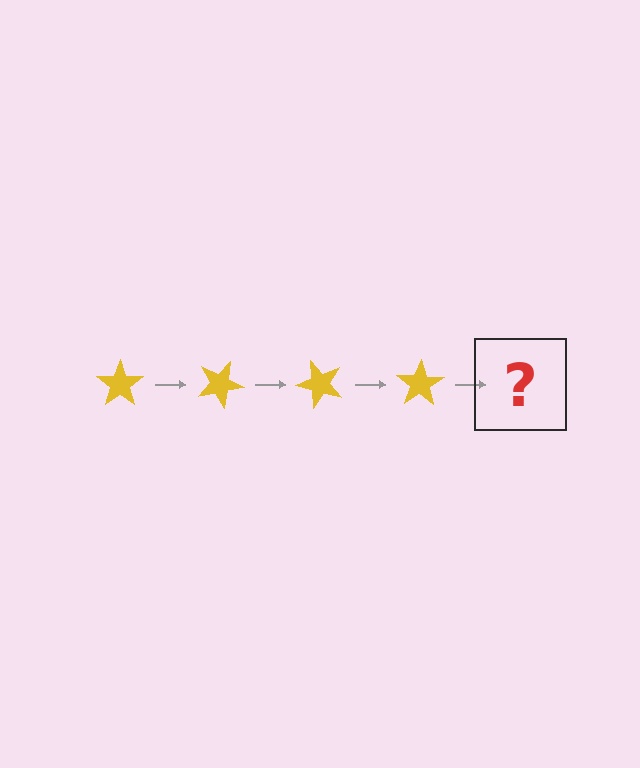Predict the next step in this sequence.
The next step is a yellow star rotated 100 degrees.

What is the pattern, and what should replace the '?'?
The pattern is that the star rotates 25 degrees each step. The '?' should be a yellow star rotated 100 degrees.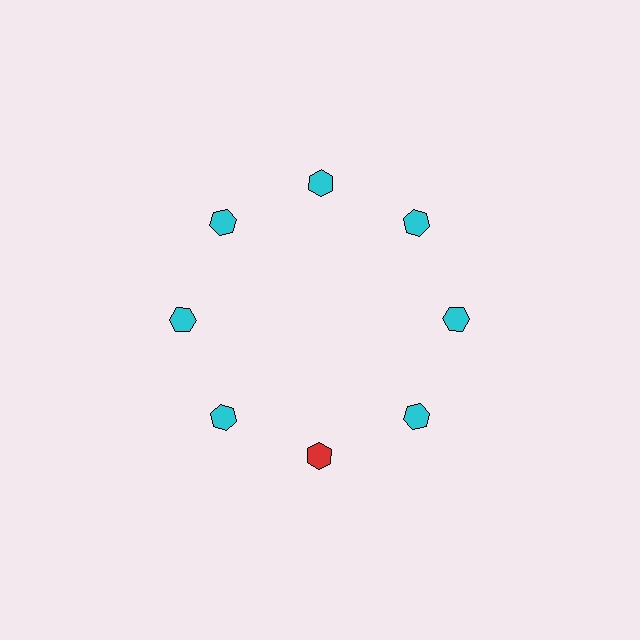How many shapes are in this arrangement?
There are 8 shapes arranged in a ring pattern.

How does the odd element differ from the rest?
It has a different color: red instead of cyan.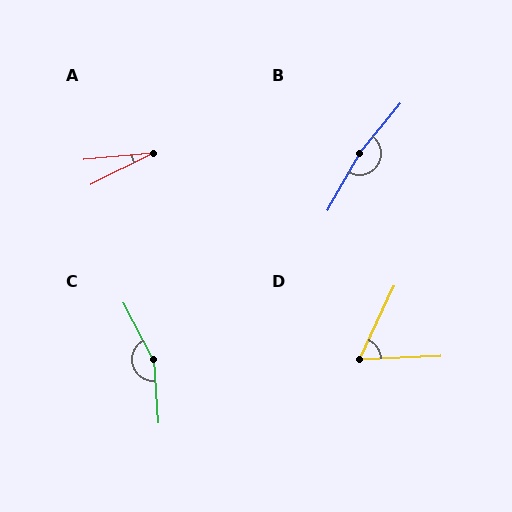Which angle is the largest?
B, at approximately 170 degrees.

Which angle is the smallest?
A, at approximately 22 degrees.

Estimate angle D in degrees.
Approximately 63 degrees.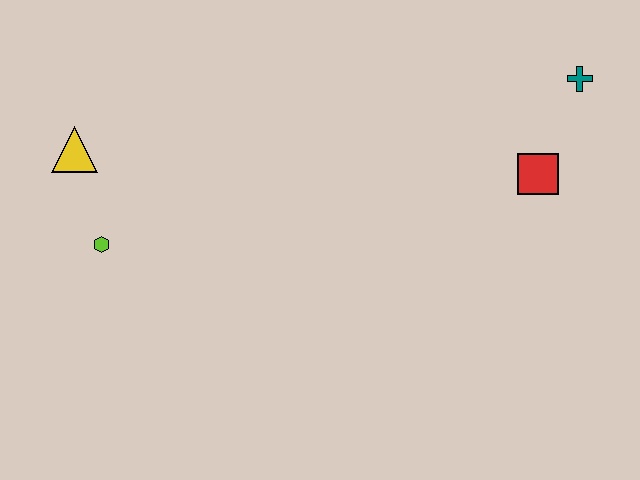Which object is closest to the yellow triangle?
The lime hexagon is closest to the yellow triangle.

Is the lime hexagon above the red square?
No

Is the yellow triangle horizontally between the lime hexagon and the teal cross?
No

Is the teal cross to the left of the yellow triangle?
No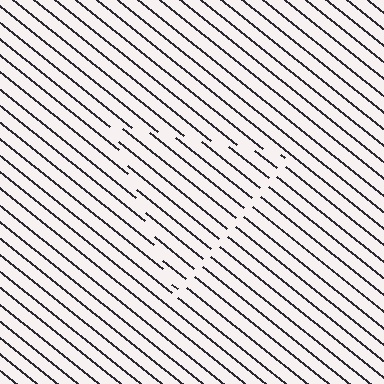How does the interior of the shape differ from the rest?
The interior of the shape contains the same grating, shifted by half a period — the contour is defined by the phase discontinuity where line-ends from the inner and outer gratings abut.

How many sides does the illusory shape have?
3 sides — the line-ends trace a triangle.